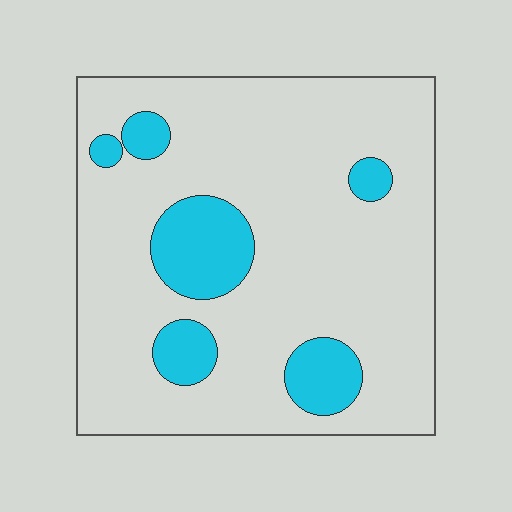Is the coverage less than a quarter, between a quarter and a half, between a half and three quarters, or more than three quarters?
Less than a quarter.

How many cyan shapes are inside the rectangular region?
6.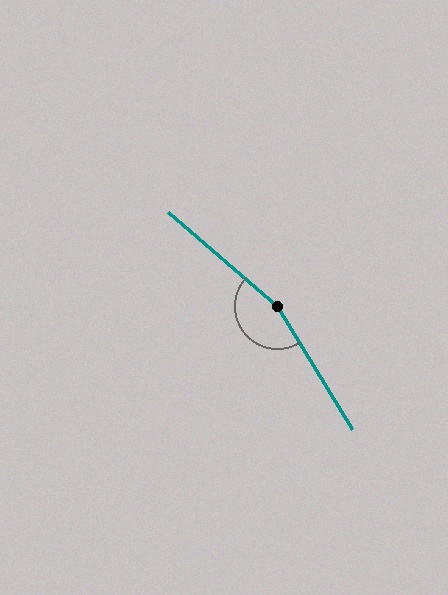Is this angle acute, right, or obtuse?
It is obtuse.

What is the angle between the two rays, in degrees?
Approximately 163 degrees.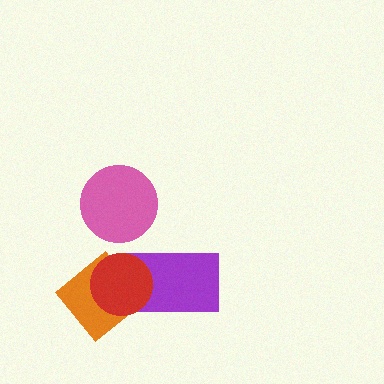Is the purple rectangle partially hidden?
Yes, it is partially covered by another shape.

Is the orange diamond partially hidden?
Yes, it is partially covered by another shape.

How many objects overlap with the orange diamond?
2 objects overlap with the orange diamond.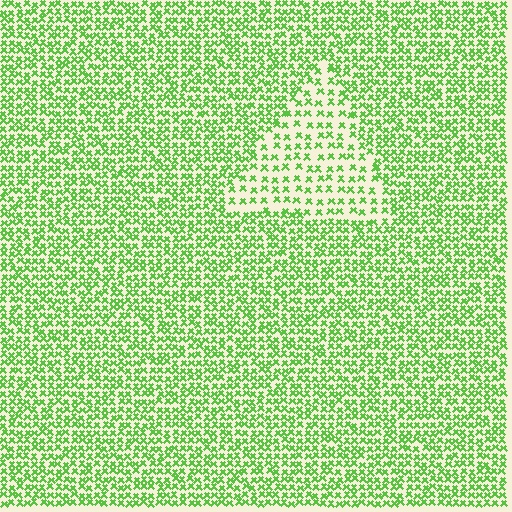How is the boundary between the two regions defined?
The boundary is defined by a change in element density (approximately 1.9x ratio). All elements are the same color, size, and shape.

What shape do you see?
I see a triangle.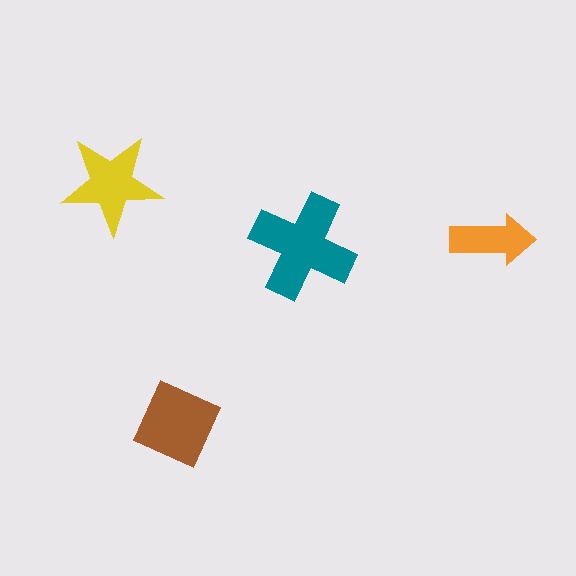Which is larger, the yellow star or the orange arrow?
The yellow star.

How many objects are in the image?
There are 4 objects in the image.